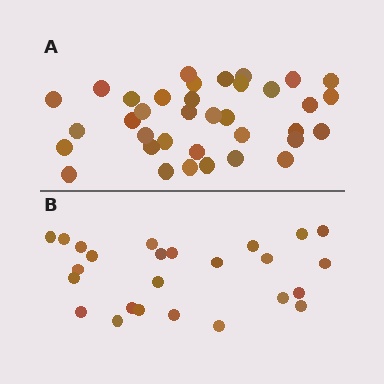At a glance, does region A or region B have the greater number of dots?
Region A (the top region) has more dots.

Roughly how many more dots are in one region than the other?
Region A has roughly 12 or so more dots than region B.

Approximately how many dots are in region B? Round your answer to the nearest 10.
About 20 dots. (The exact count is 25, which rounds to 20.)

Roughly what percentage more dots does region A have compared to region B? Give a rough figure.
About 45% more.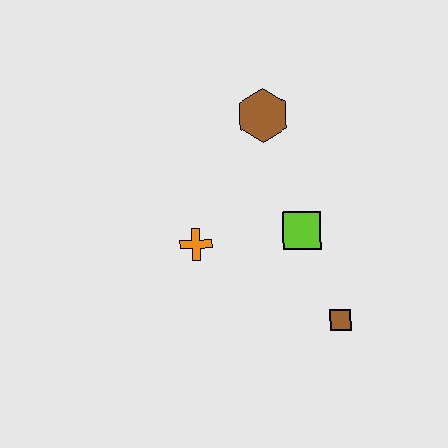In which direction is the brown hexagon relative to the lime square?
The brown hexagon is above the lime square.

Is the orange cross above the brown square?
Yes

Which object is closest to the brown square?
The lime square is closest to the brown square.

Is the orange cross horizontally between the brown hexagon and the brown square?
No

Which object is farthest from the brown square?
The brown hexagon is farthest from the brown square.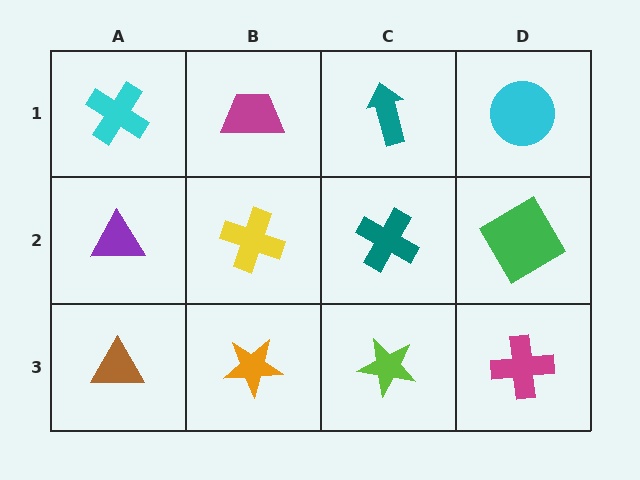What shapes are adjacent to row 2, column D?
A cyan circle (row 1, column D), a magenta cross (row 3, column D), a teal cross (row 2, column C).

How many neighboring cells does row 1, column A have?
2.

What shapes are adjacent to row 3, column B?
A yellow cross (row 2, column B), a brown triangle (row 3, column A), a lime star (row 3, column C).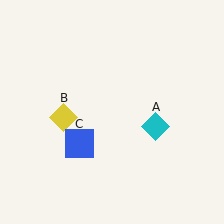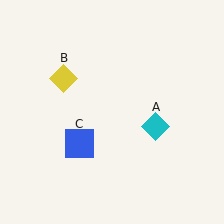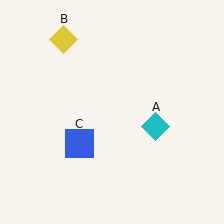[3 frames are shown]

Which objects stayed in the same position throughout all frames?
Cyan diamond (object A) and blue square (object C) remained stationary.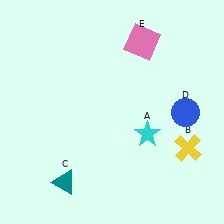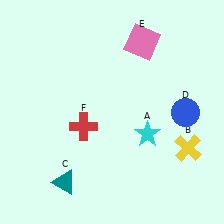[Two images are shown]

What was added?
A red cross (F) was added in Image 2.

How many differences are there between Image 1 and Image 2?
There is 1 difference between the two images.